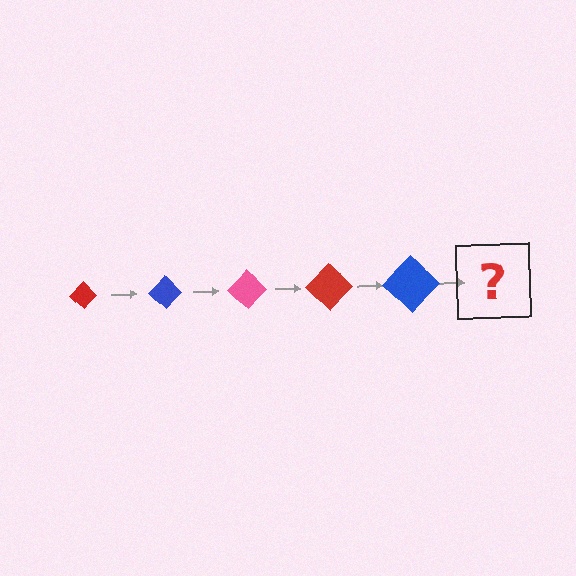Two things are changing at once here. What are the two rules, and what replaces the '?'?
The two rules are that the diamond grows larger each step and the color cycles through red, blue, and pink. The '?' should be a pink diamond, larger than the previous one.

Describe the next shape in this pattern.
It should be a pink diamond, larger than the previous one.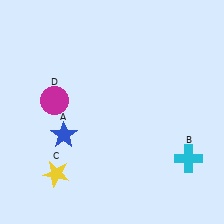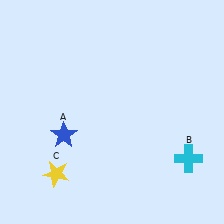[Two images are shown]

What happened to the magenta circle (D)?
The magenta circle (D) was removed in Image 2. It was in the top-left area of Image 1.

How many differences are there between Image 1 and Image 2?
There is 1 difference between the two images.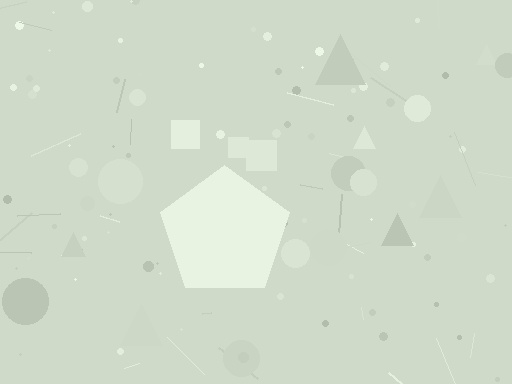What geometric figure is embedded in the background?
A pentagon is embedded in the background.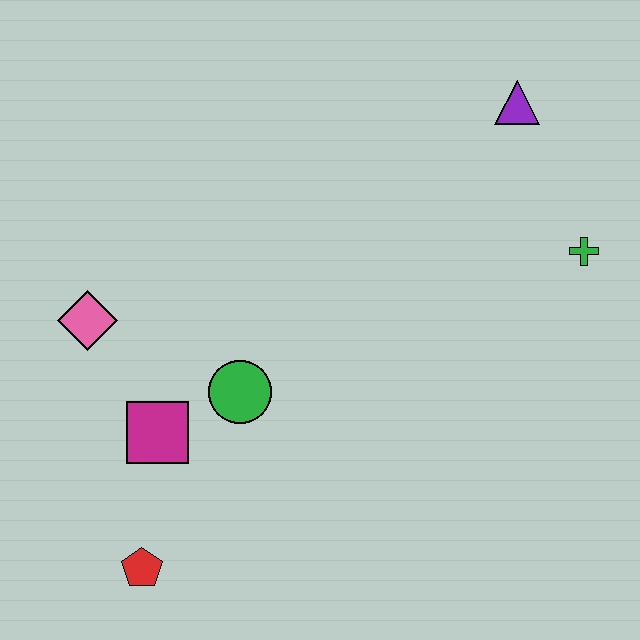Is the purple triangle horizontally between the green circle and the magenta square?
No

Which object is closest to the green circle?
The magenta square is closest to the green circle.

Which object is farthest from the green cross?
The red pentagon is farthest from the green cross.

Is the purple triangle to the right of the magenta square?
Yes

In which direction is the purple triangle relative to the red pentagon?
The purple triangle is above the red pentagon.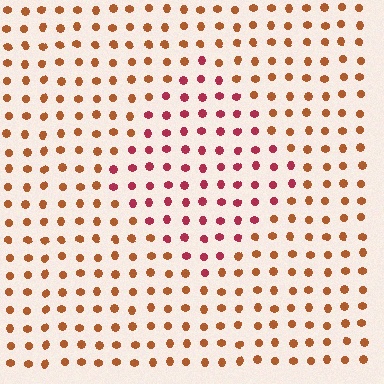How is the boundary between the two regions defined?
The boundary is defined purely by a slight shift in hue (about 38 degrees). Spacing, size, and orientation are identical on both sides.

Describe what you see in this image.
The image is filled with small brown elements in a uniform arrangement. A diamond-shaped region is visible where the elements are tinted to a slightly different hue, forming a subtle color boundary.